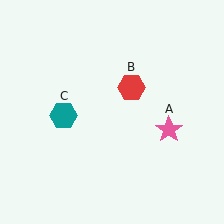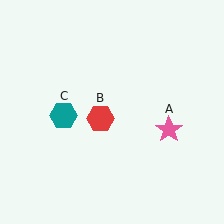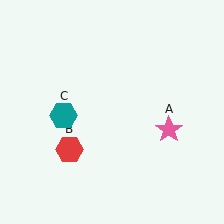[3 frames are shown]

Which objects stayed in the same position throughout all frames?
Pink star (object A) and teal hexagon (object C) remained stationary.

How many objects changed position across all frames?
1 object changed position: red hexagon (object B).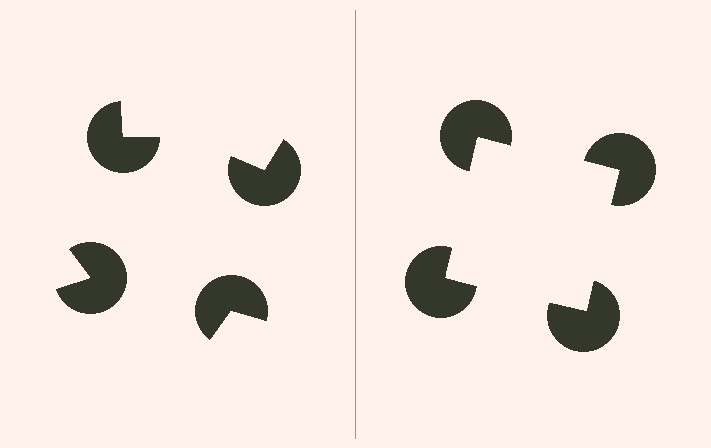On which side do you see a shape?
An illusory square appears on the right side. On the left side the wedge cuts are rotated, so no coherent shape forms.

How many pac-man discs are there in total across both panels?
8 — 4 on each side.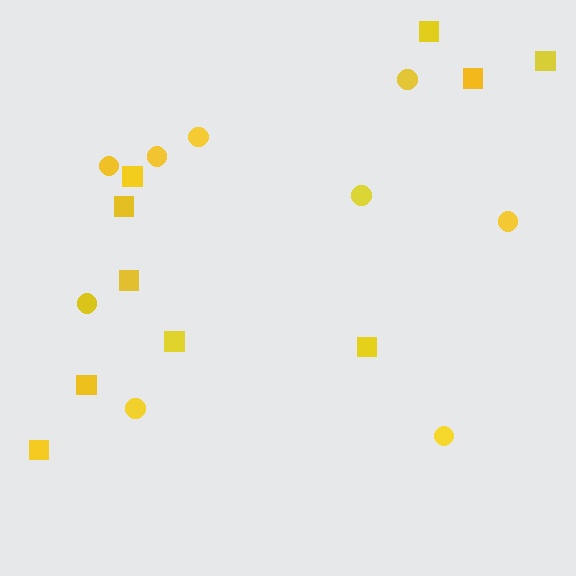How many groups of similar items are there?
There are 2 groups: one group of circles (9) and one group of squares (10).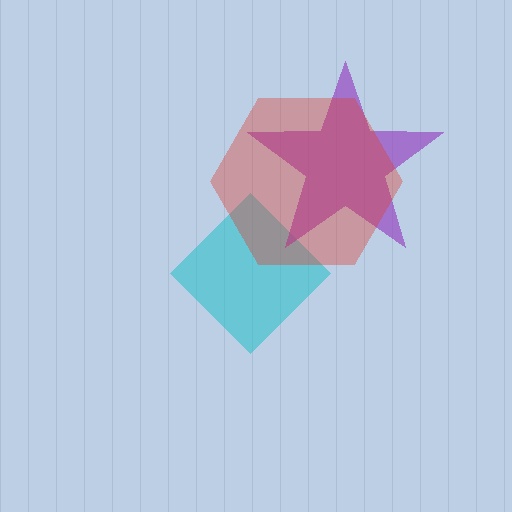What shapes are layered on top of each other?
The layered shapes are: a cyan diamond, a purple star, a red hexagon.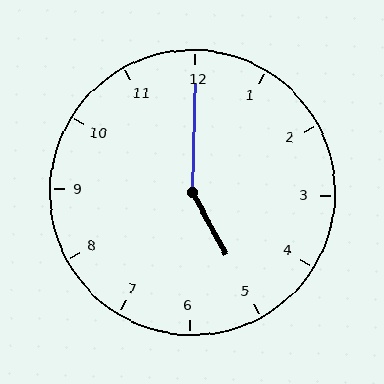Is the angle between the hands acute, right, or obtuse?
It is obtuse.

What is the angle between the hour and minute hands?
Approximately 150 degrees.